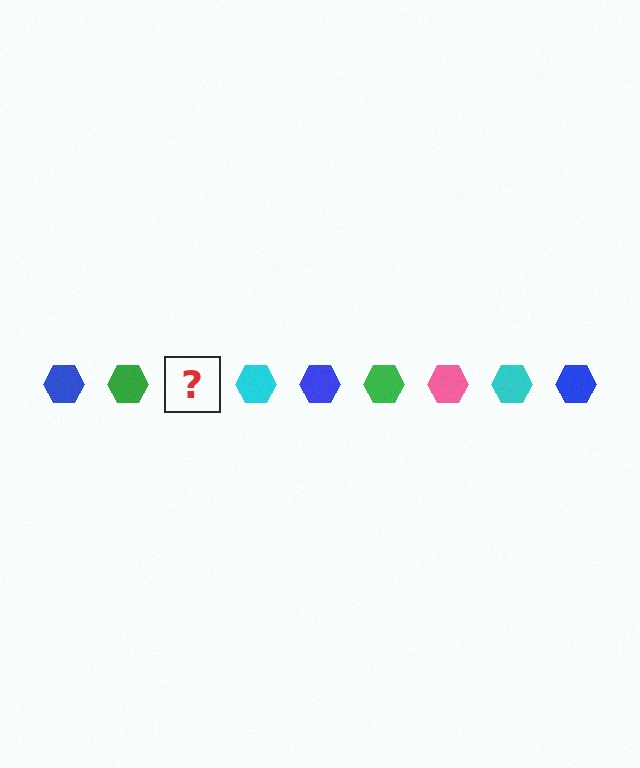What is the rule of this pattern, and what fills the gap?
The rule is that the pattern cycles through blue, green, pink, cyan hexagons. The gap should be filled with a pink hexagon.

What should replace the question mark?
The question mark should be replaced with a pink hexagon.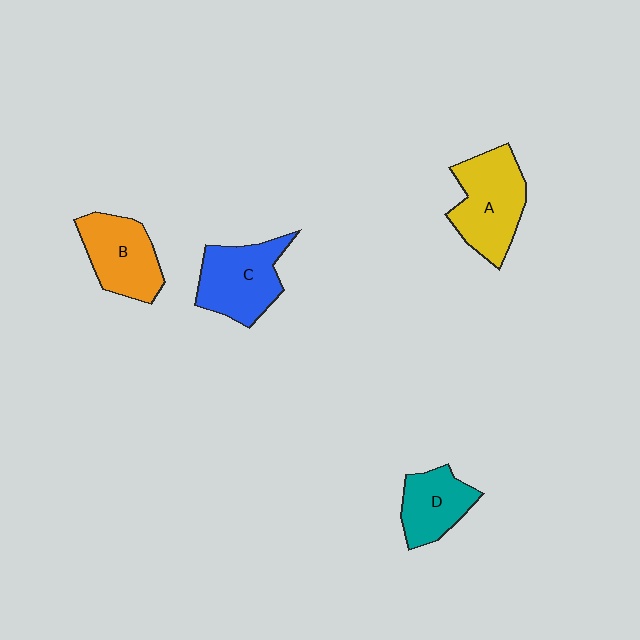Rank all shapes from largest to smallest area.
From largest to smallest: A (yellow), C (blue), B (orange), D (teal).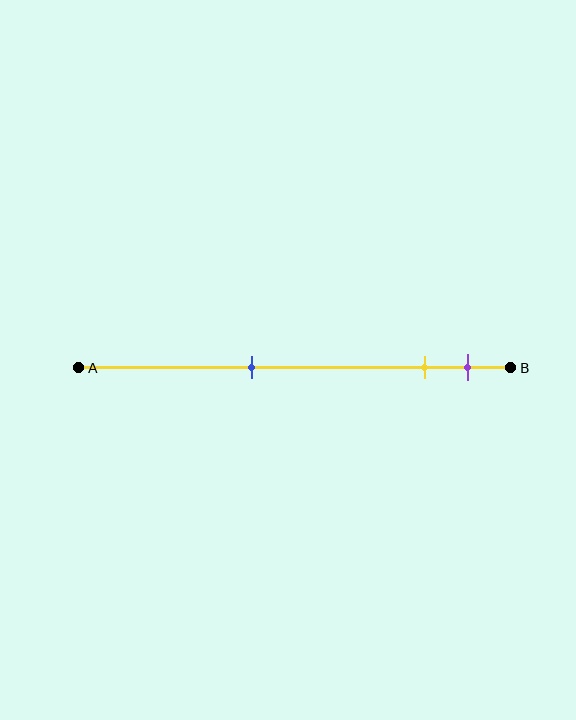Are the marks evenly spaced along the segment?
No, the marks are not evenly spaced.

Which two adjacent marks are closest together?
The yellow and purple marks are the closest adjacent pair.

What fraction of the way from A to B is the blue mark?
The blue mark is approximately 40% (0.4) of the way from A to B.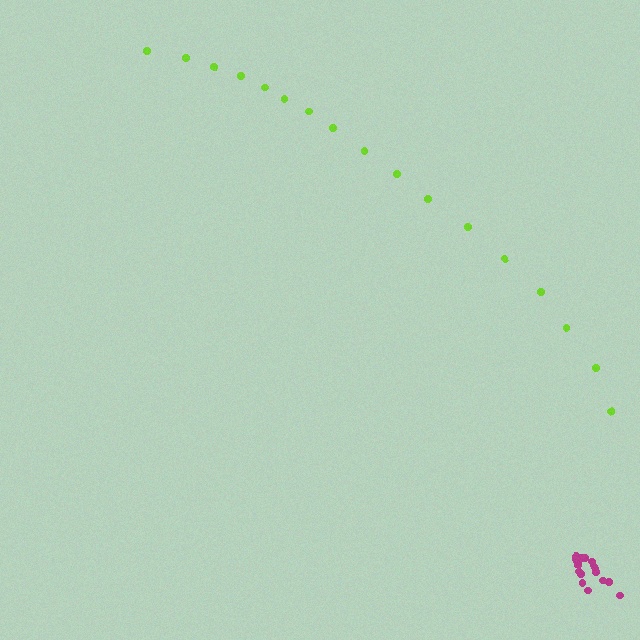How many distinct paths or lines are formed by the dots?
There are 2 distinct paths.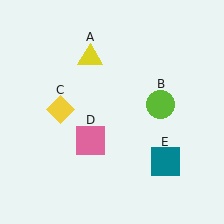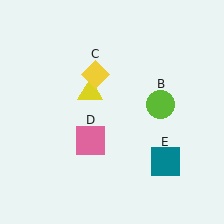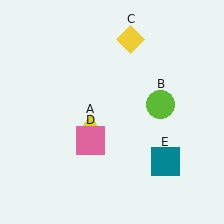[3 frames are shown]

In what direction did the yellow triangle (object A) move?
The yellow triangle (object A) moved down.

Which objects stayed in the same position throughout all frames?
Lime circle (object B) and pink square (object D) and teal square (object E) remained stationary.